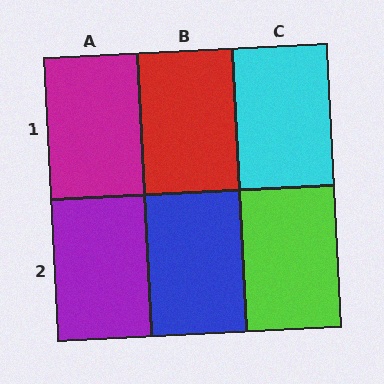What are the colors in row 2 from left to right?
Purple, blue, lime.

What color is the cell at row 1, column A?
Magenta.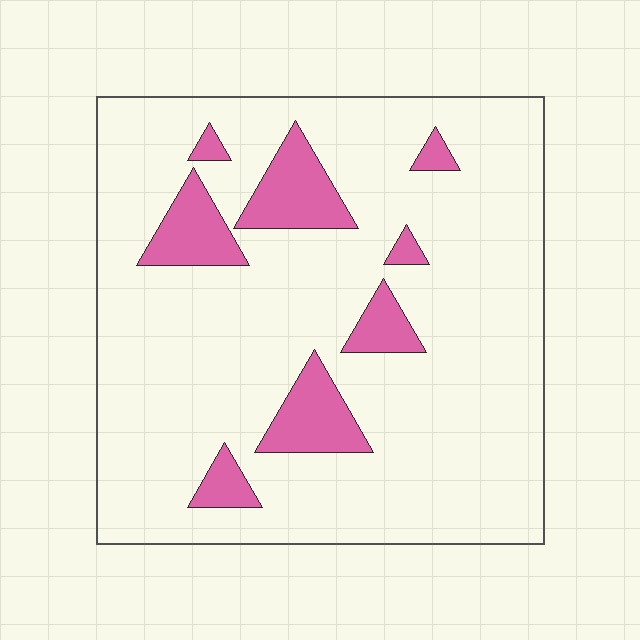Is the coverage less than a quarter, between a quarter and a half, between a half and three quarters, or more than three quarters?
Less than a quarter.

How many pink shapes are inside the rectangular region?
8.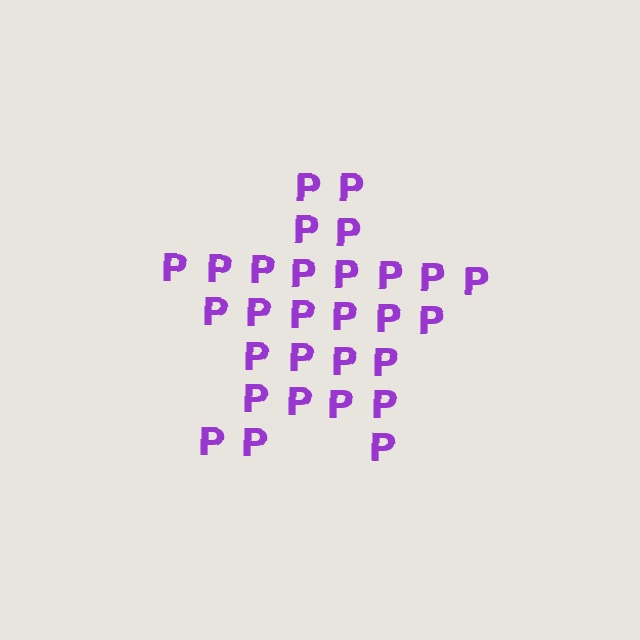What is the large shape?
The large shape is a star.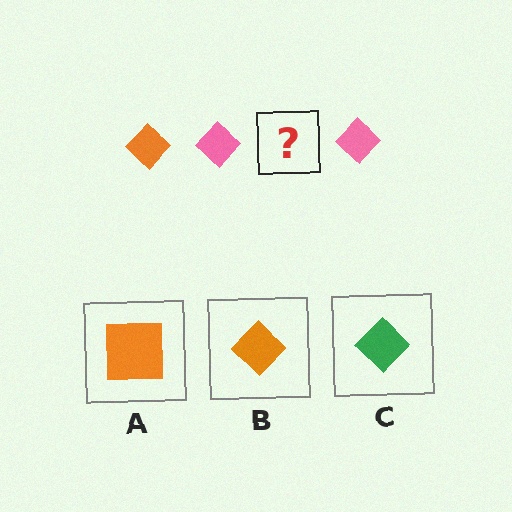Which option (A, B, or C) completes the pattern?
B.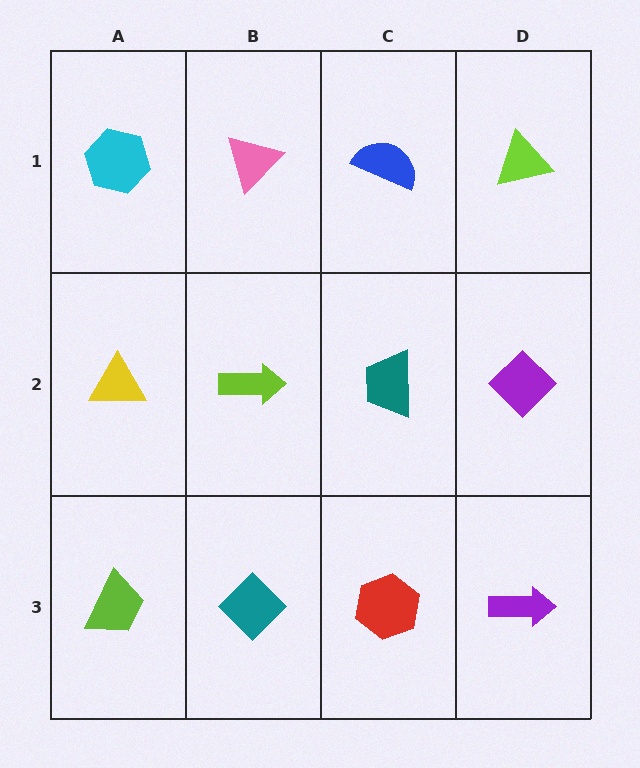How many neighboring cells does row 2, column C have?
4.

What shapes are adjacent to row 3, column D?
A purple diamond (row 2, column D), a red hexagon (row 3, column C).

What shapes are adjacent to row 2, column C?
A blue semicircle (row 1, column C), a red hexagon (row 3, column C), a lime arrow (row 2, column B), a purple diamond (row 2, column D).